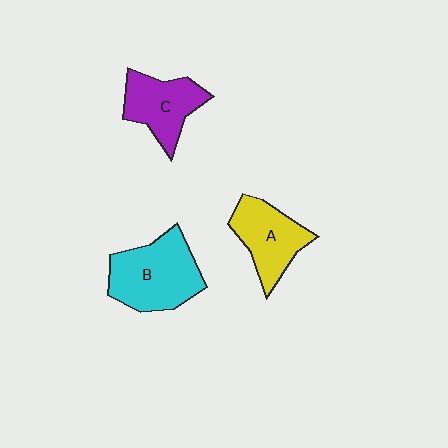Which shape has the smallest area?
Shape C (purple).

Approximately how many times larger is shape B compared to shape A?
Approximately 1.3 times.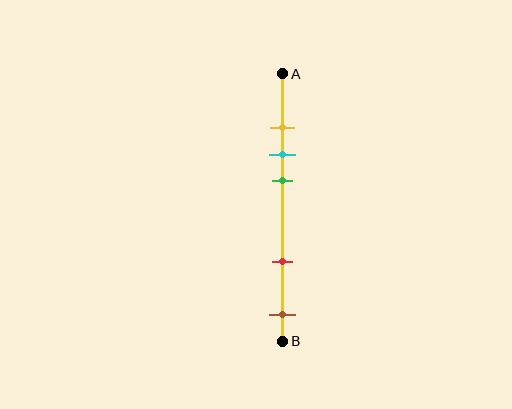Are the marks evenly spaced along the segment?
No, the marks are not evenly spaced.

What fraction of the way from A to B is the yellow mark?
The yellow mark is approximately 20% (0.2) of the way from A to B.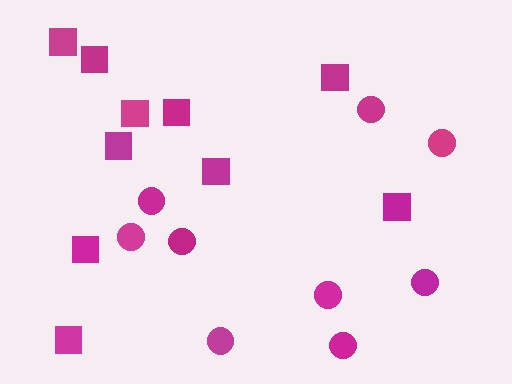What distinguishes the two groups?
There are 2 groups: one group of squares (10) and one group of circles (9).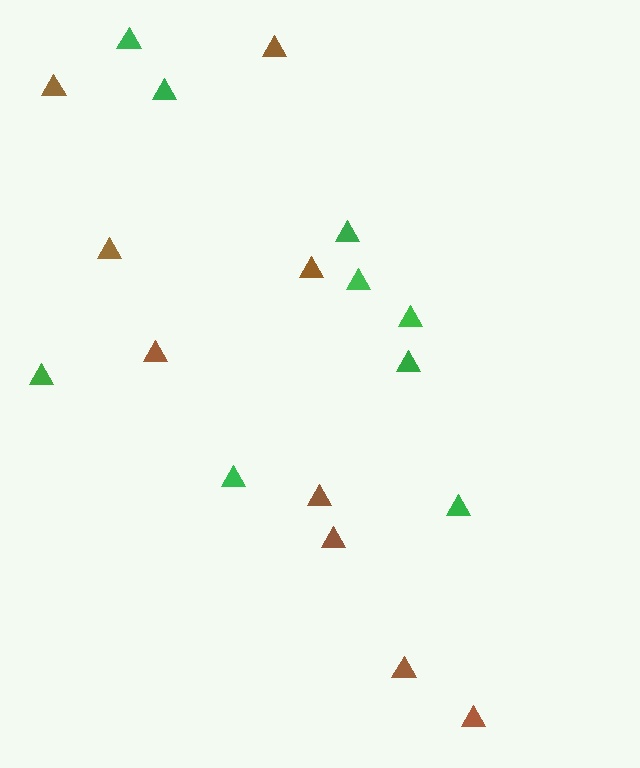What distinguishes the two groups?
There are 2 groups: one group of brown triangles (9) and one group of green triangles (9).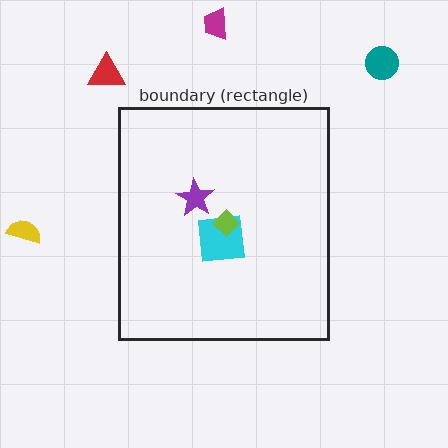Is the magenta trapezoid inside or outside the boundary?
Outside.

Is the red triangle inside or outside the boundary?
Outside.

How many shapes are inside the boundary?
3 inside, 4 outside.